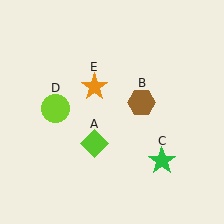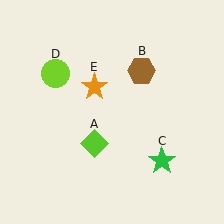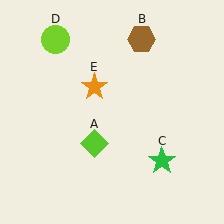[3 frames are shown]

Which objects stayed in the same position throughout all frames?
Lime diamond (object A) and green star (object C) and orange star (object E) remained stationary.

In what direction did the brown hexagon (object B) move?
The brown hexagon (object B) moved up.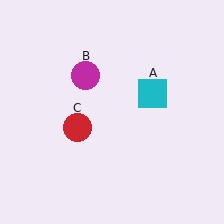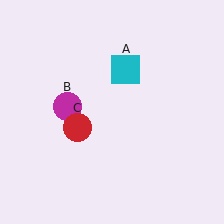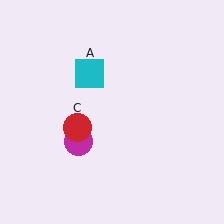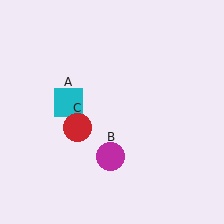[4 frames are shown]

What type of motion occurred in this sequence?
The cyan square (object A), magenta circle (object B) rotated counterclockwise around the center of the scene.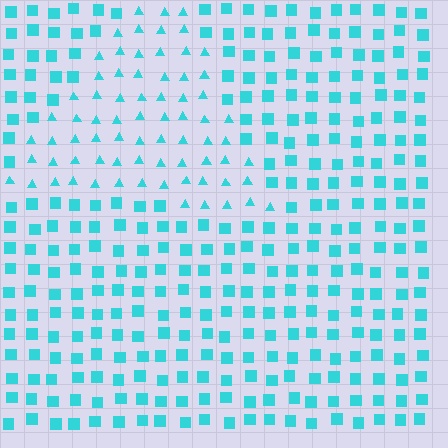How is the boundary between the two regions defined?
The boundary is defined by a change in element shape: triangles inside vs. squares outside. All elements share the same color and spacing.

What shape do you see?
I see a triangle.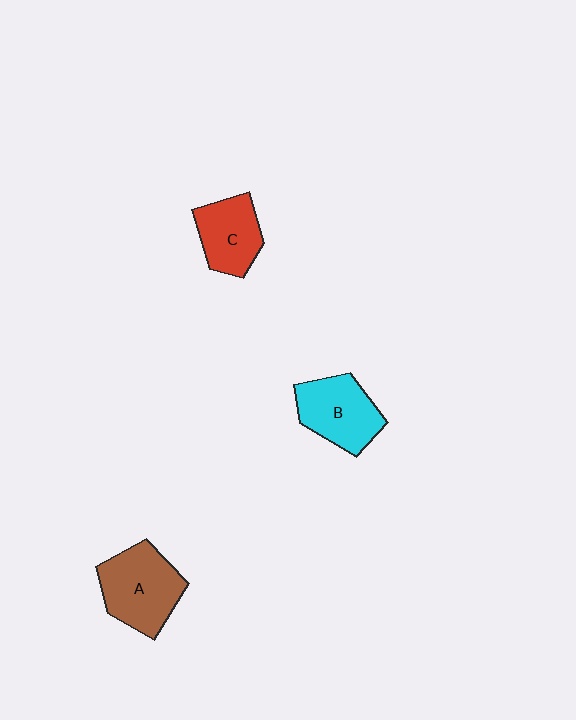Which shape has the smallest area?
Shape C (red).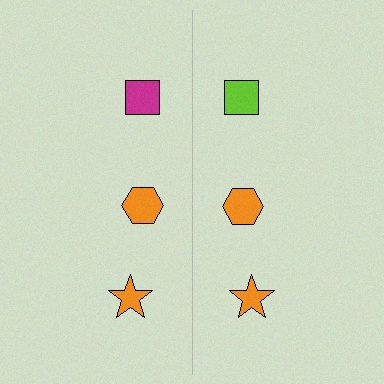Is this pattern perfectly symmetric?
No, the pattern is not perfectly symmetric. The lime square on the right side breaks the symmetry — its mirror counterpart is magenta.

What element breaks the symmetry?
The lime square on the right side breaks the symmetry — its mirror counterpart is magenta.